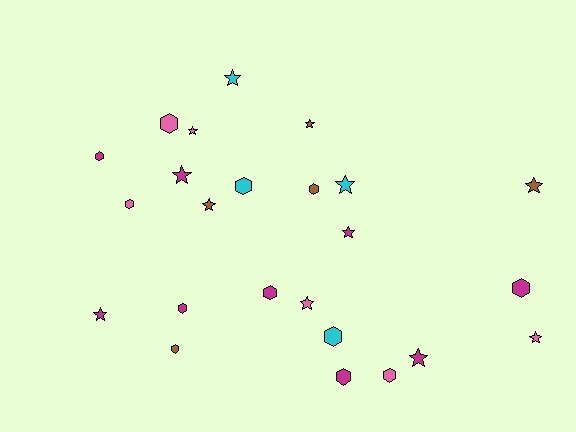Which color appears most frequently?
Magenta, with 9 objects.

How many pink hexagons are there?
There are 3 pink hexagons.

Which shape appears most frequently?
Star, with 12 objects.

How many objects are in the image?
There are 24 objects.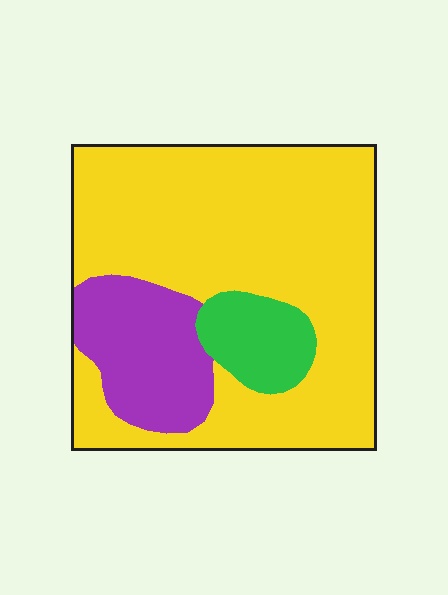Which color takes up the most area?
Yellow, at roughly 70%.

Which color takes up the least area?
Green, at roughly 10%.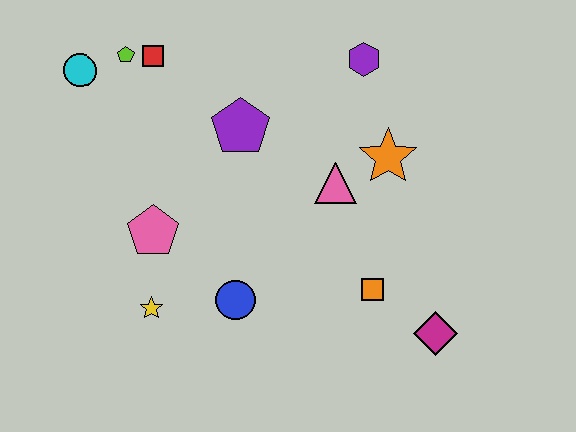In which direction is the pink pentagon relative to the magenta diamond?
The pink pentagon is to the left of the magenta diamond.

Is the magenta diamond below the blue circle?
Yes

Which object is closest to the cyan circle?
The lime pentagon is closest to the cyan circle.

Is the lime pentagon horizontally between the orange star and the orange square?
No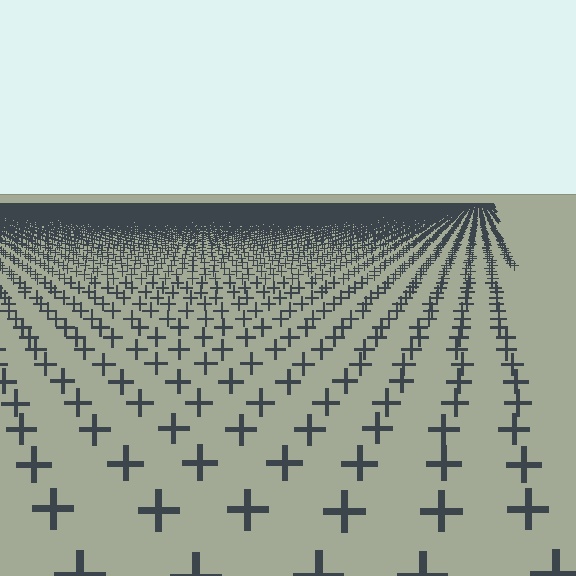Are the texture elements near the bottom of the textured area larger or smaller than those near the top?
Larger. Near the bottom, elements are closer to the viewer and appear at a bigger on-screen size.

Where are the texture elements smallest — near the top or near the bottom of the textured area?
Near the top.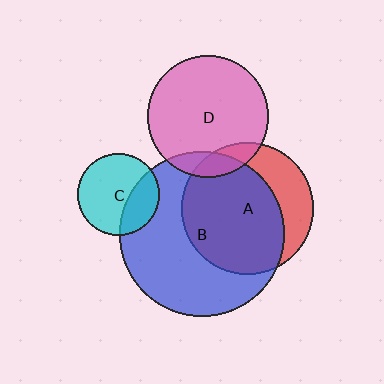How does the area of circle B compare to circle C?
Approximately 4.0 times.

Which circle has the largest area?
Circle B (blue).